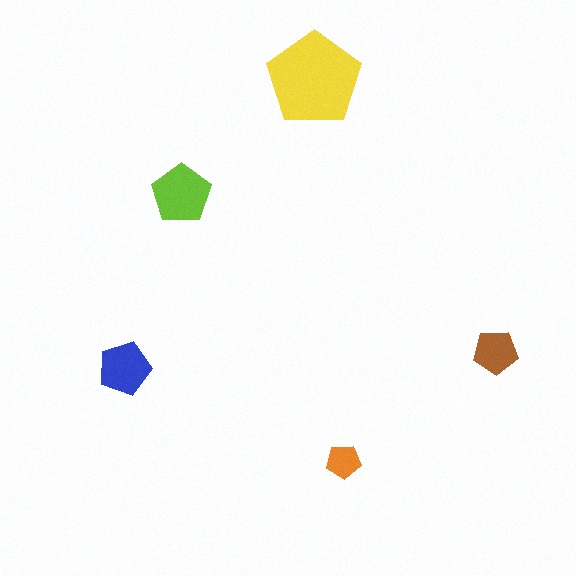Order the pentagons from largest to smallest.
the yellow one, the lime one, the blue one, the brown one, the orange one.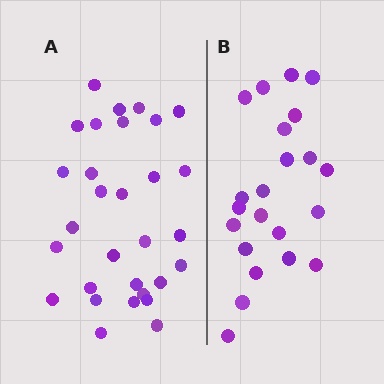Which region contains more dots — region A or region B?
Region A (the left region) has more dots.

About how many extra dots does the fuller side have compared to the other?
Region A has roughly 8 or so more dots than region B.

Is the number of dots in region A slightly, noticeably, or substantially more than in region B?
Region A has noticeably more, but not dramatically so. The ratio is roughly 1.4 to 1.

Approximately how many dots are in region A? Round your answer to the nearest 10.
About 30 dots.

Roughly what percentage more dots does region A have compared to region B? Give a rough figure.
About 35% more.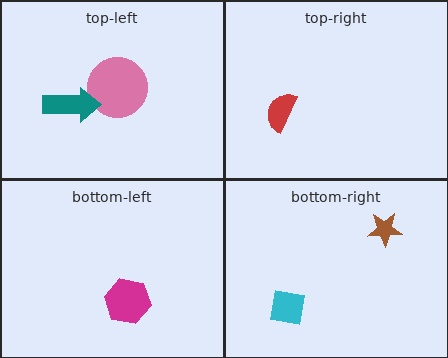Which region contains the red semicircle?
The top-right region.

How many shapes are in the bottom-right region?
2.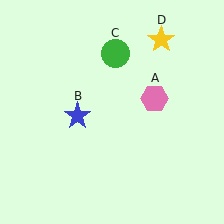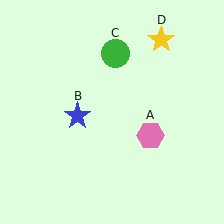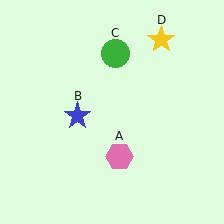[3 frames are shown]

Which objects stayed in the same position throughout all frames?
Blue star (object B) and green circle (object C) and yellow star (object D) remained stationary.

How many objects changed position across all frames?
1 object changed position: pink hexagon (object A).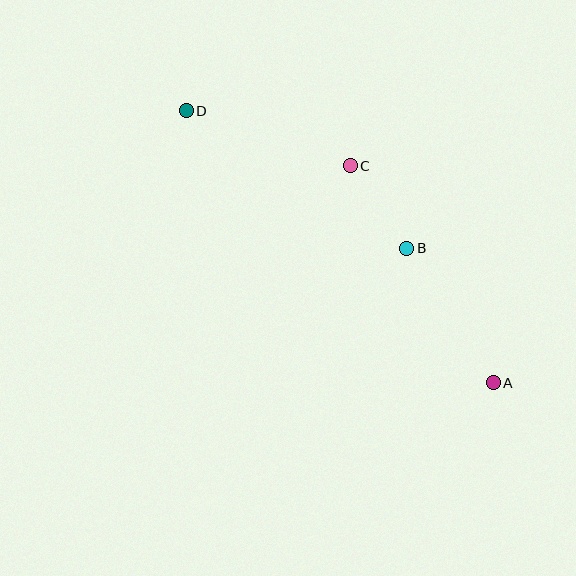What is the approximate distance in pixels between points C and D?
The distance between C and D is approximately 173 pixels.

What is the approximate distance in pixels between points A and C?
The distance between A and C is approximately 260 pixels.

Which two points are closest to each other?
Points B and C are closest to each other.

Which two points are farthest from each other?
Points A and D are farthest from each other.